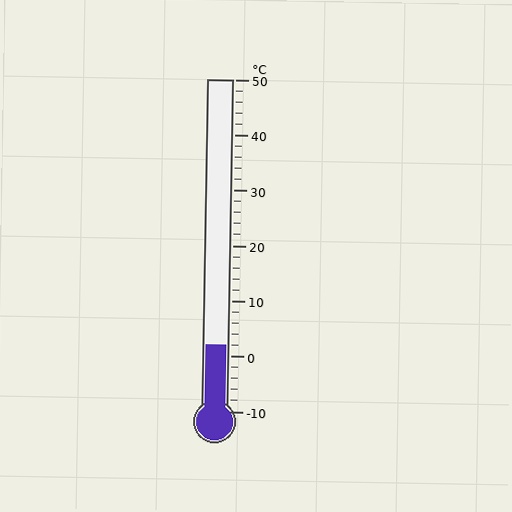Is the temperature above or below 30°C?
The temperature is below 30°C.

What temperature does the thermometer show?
The thermometer shows approximately 2°C.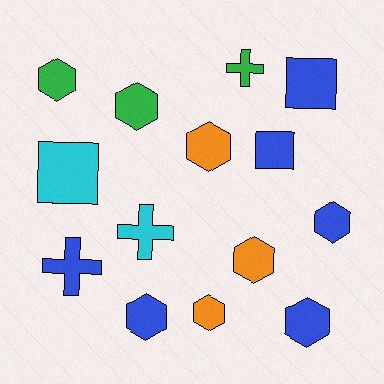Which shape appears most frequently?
Hexagon, with 8 objects.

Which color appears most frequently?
Blue, with 6 objects.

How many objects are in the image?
There are 14 objects.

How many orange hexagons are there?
There are 3 orange hexagons.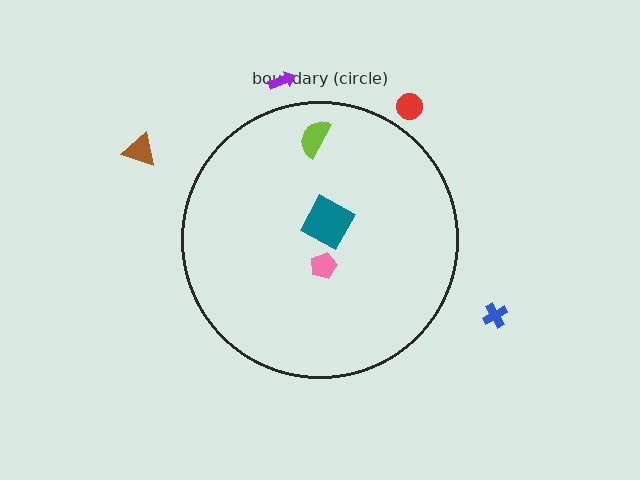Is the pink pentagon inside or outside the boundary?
Inside.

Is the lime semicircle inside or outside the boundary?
Inside.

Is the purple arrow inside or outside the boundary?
Outside.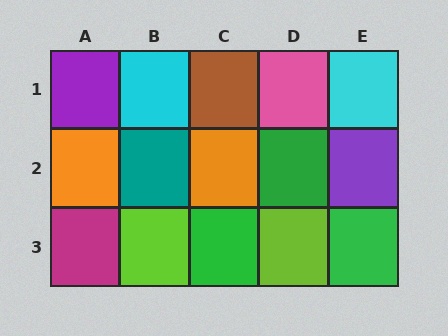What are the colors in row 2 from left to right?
Orange, teal, orange, green, purple.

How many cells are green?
3 cells are green.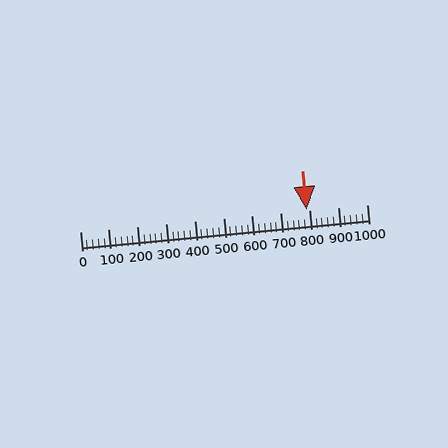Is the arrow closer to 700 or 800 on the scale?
The arrow is closer to 800.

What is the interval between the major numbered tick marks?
The major tick marks are spaced 100 units apart.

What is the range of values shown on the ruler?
The ruler shows values from 0 to 1000.